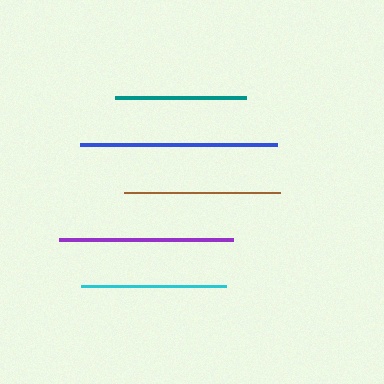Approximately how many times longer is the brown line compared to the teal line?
The brown line is approximately 1.2 times the length of the teal line.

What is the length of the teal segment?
The teal segment is approximately 131 pixels long.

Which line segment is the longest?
The blue line is the longest at approximately 197 pixels.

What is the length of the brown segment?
The brown segment is approximately 156 pixels long.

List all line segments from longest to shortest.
From longest to shortest: blue, purple, brown, cyan, teal.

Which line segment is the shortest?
The teal line is the shortest at approximately 131 pixels.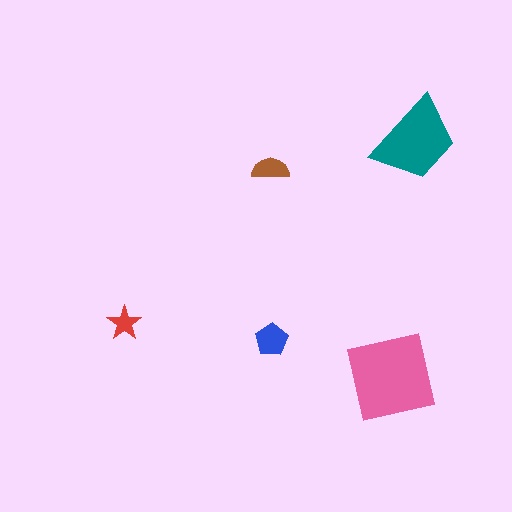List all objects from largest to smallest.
The pink square, the teal trapezoid, the blue pentagon, the brown semicircle, the red star.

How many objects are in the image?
There are 5 objects in the image.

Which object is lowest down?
The pink square is bottommost.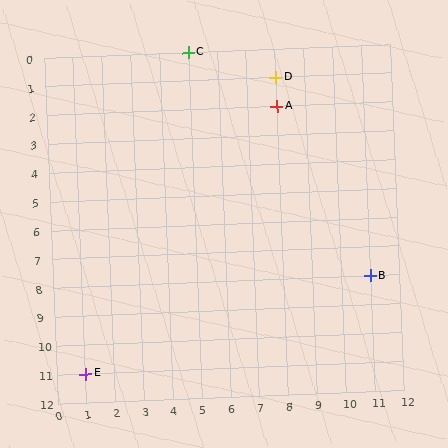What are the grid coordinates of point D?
Point D is at grid coordinates (8, 1).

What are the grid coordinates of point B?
Point B is at grid coordinates (11, 8).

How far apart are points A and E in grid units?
Points A and E are 7 columns and 9 rows apart (about 11.4 grid units diagonally).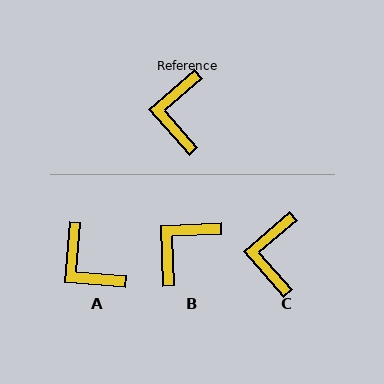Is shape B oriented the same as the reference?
No, it is off by about 39 degrees.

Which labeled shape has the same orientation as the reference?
C.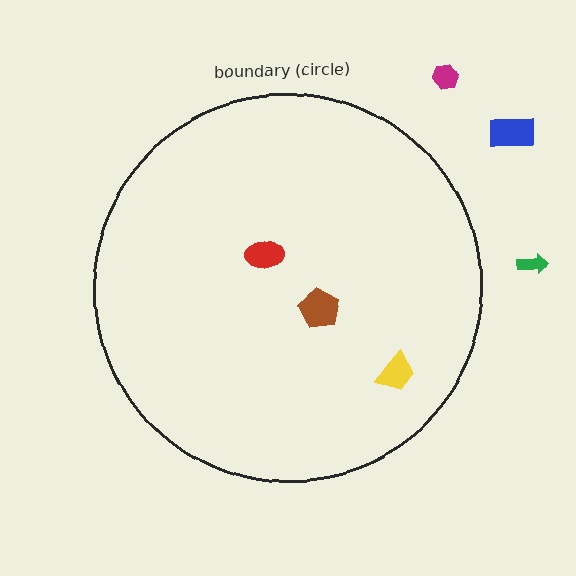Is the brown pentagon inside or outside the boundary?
Inside.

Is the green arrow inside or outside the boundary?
Outside.